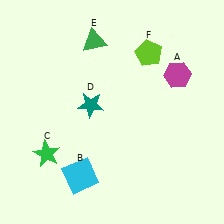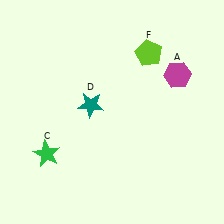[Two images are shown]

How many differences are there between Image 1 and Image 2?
There are 2 differences between the two images.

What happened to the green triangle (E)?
The green triangle (E) was removed in Image 2. It was in the top-left area of Image 1.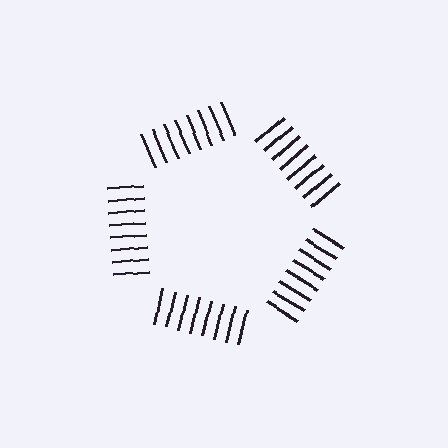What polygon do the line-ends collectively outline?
An illusory pentagon — the line segments terminate on its edges but no continuous stroke is drawn.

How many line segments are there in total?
40 — 8 along each of the 5 edges.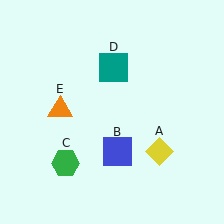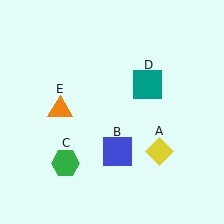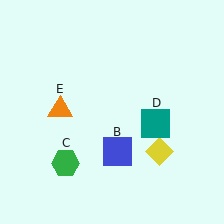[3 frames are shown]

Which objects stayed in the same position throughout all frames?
Yellow diamond (object A) and blue square (object B) and green hexagon (object C) and orange triangle (object E) remained stationary.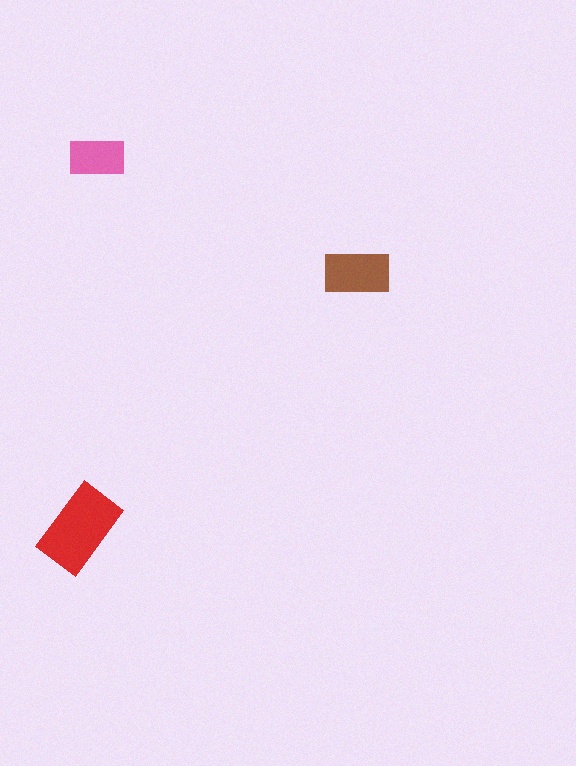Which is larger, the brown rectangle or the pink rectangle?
The brown one.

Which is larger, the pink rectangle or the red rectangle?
The red one.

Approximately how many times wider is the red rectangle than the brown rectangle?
About 1.5 times wider.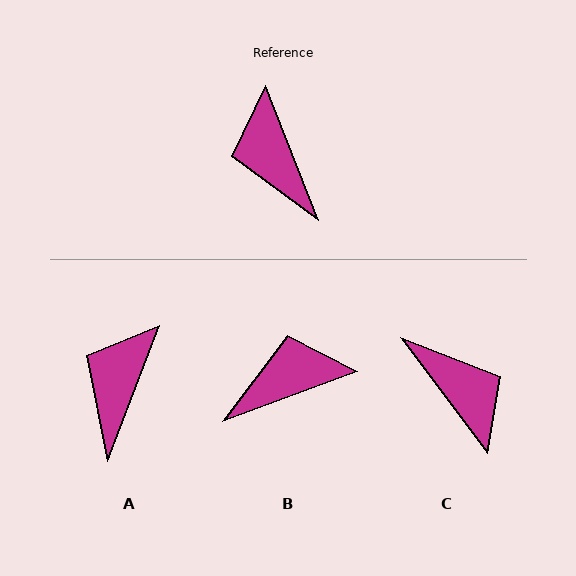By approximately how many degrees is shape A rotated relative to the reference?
Approximately 42 degrees clockwise.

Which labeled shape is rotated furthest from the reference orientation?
C, about 165 degrees away.